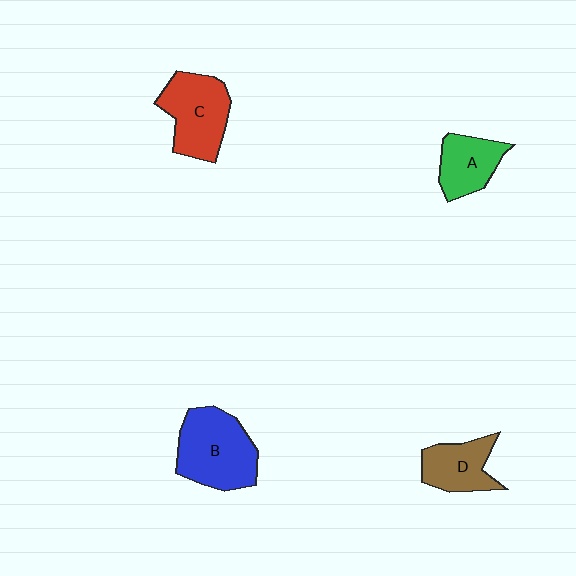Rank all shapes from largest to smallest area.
From largest to smallest: B (blue), C (red), D (brown), A (green).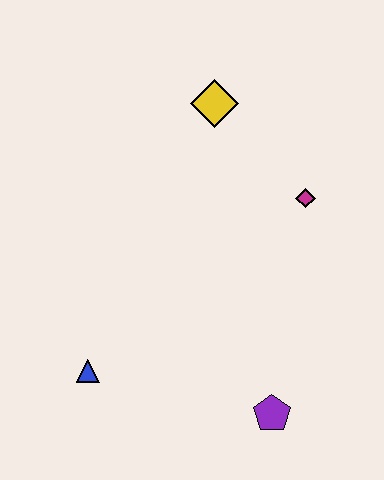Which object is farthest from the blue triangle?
The yellow diamond is farthest from the blue triangle.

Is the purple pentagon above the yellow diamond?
No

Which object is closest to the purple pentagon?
The blue triangle is closest to the purple pentagon.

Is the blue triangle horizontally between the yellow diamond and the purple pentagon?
No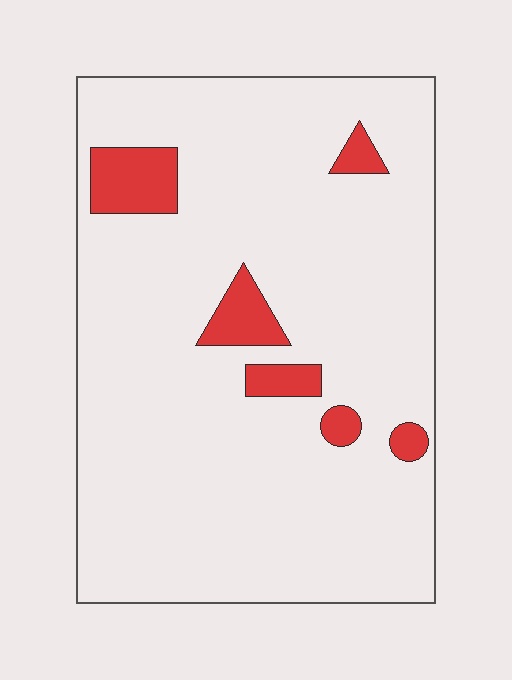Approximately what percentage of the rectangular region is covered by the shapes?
Approximately 10%.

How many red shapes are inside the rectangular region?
6.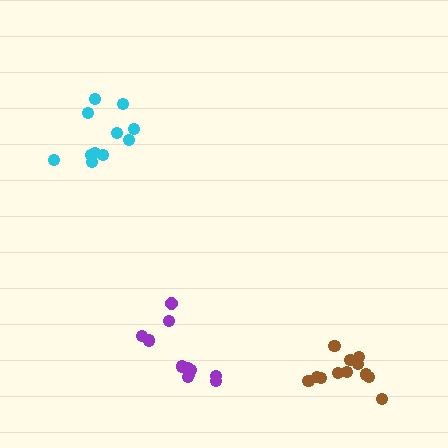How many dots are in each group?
Group 1: 11 dots, Group 2: 11 dots, Group 3: 12 dots (34 total).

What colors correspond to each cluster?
The clusters are colored: purple, cyan, brown.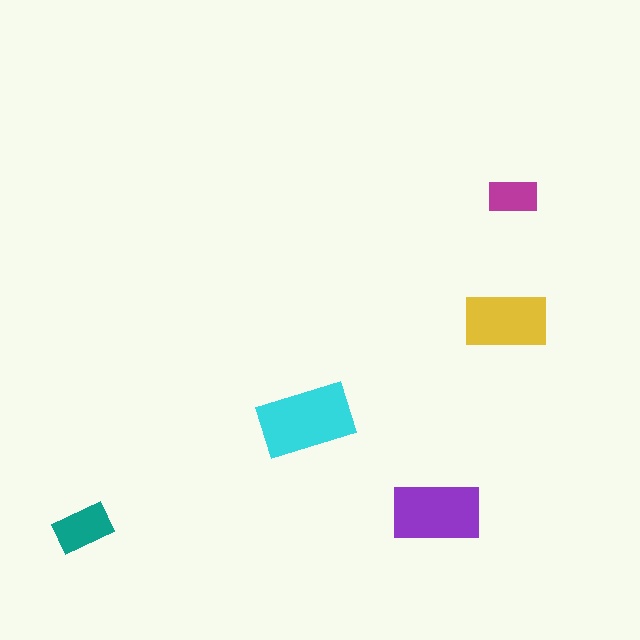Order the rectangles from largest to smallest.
the cyan one, the purple one, the yellow one, the teal one, the magenta one.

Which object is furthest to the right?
The magenta rectangle is rightmost.